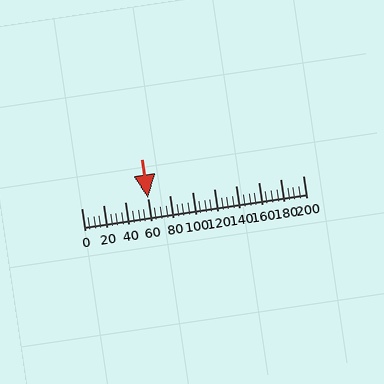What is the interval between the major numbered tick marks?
The major tick marks are spaced 20 units apart.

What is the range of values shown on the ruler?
The ruler shows values from 0 to 200.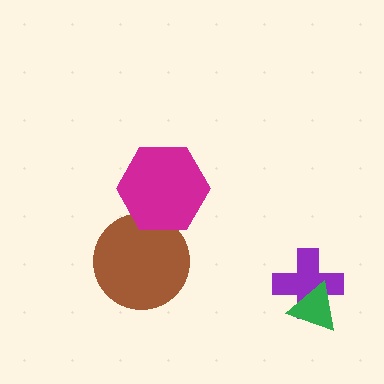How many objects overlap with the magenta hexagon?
1 object overlaps with the magenta hexagon.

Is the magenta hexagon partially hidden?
No, no other shape covers it.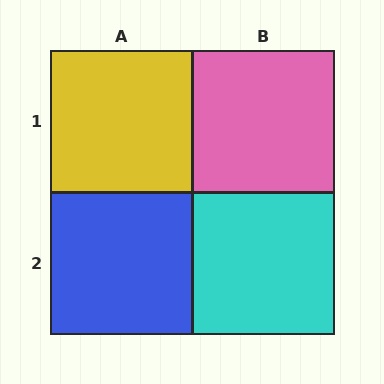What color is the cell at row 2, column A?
Blue.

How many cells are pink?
1 cell is pink.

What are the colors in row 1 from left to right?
Yellow, pink.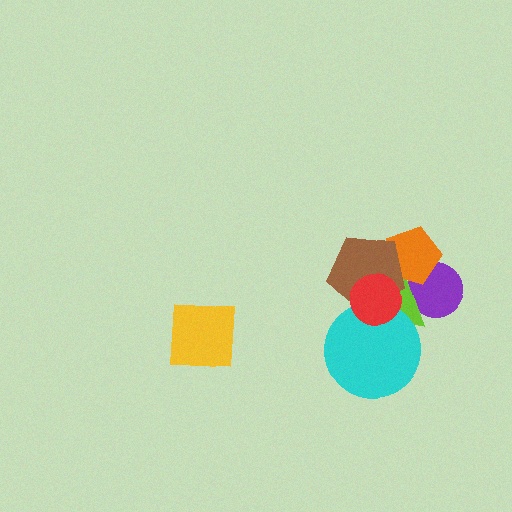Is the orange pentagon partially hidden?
Yes, it is partially covered by another shape.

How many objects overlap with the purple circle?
2 objects overlap with the purple circle.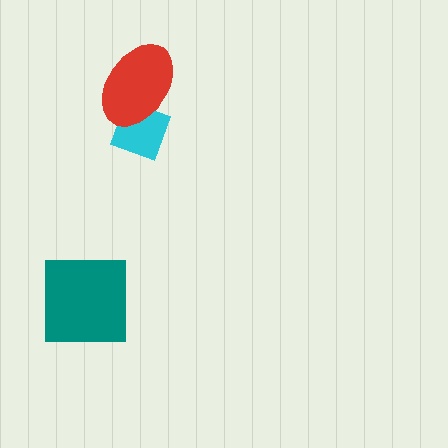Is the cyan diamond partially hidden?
Yes, it is partially covered by another shape.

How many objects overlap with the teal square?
0 objects overlap with the teal square.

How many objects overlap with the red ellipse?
1 object overlaps with the red ellipse.